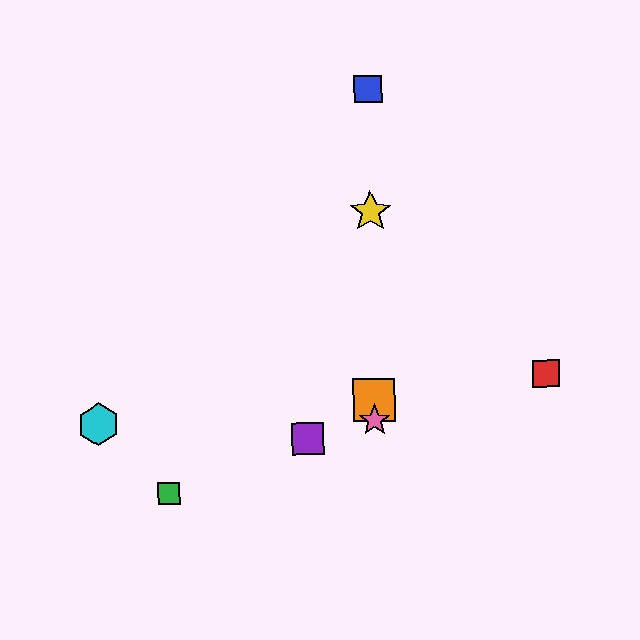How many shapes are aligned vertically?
4 shapes (the blue square, the yellow star, the orange square, the pink star) are aligned vertically.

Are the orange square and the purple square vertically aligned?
No, the orange square is at x≈374 and the purple square is at x≈308.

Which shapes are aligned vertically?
The blue square, the yellow star, the orange square, the pink star are aligned vertically.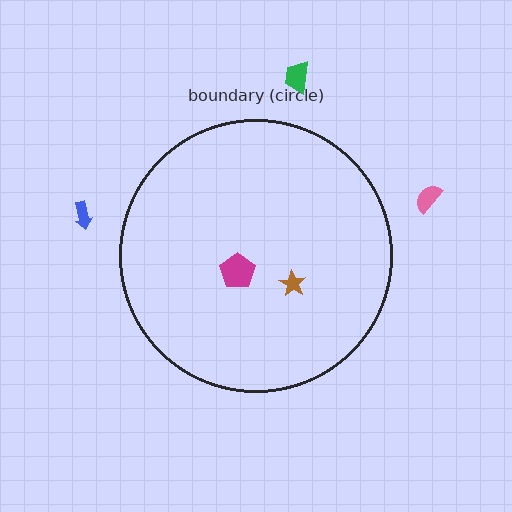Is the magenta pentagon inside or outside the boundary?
Inside.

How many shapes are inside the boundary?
2 inside, 3 outside.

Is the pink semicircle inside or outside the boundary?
Outside.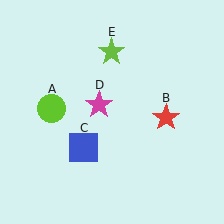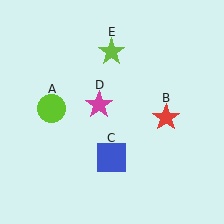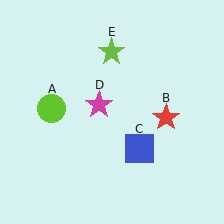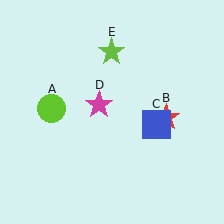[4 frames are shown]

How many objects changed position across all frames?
1 object changed position: blue square (object C).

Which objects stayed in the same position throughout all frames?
Lime circle (object A) and red star (object B) and magenta star (object D) and lime star (object E) remained stationary.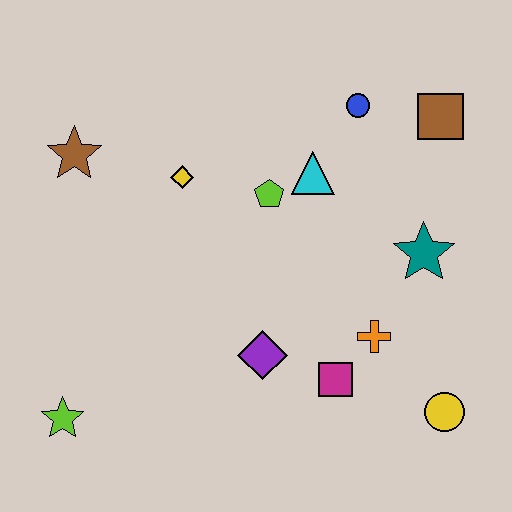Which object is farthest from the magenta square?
The brown star is farthest from the magenta square.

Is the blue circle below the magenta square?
No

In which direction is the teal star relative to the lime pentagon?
The teal star is to the right of the lime pentagon.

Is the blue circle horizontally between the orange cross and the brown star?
Yes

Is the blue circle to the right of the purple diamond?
Yes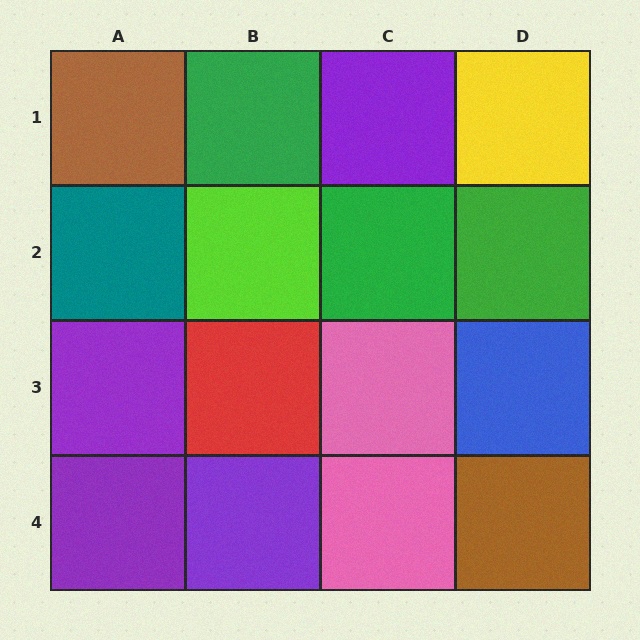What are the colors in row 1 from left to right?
Brown, green, purple, yellow.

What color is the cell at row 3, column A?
Purple.